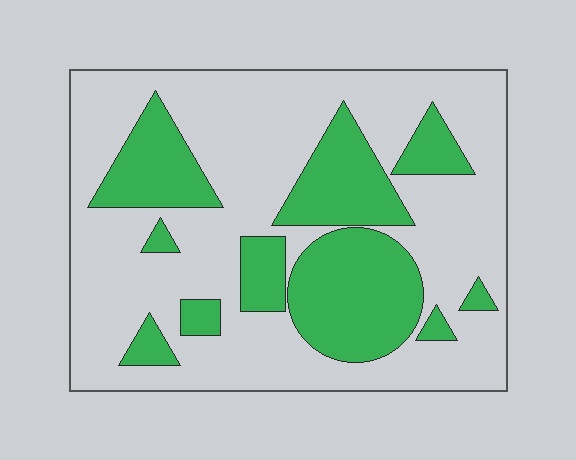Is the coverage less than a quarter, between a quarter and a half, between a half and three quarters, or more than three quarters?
Between a quarter and a half.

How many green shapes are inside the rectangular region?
10.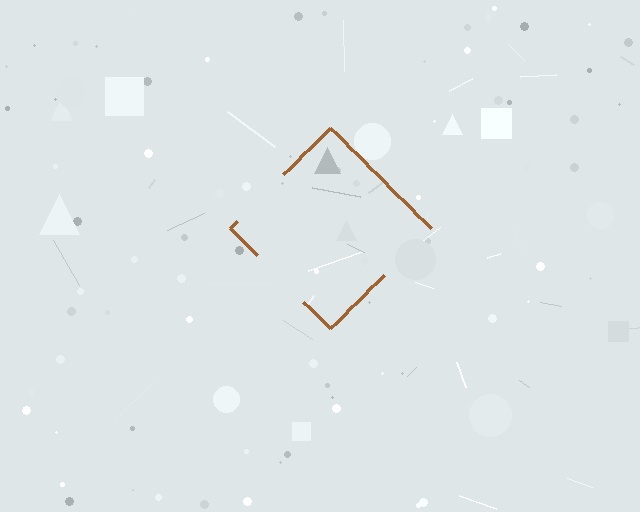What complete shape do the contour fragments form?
The contour fragments form a diamond.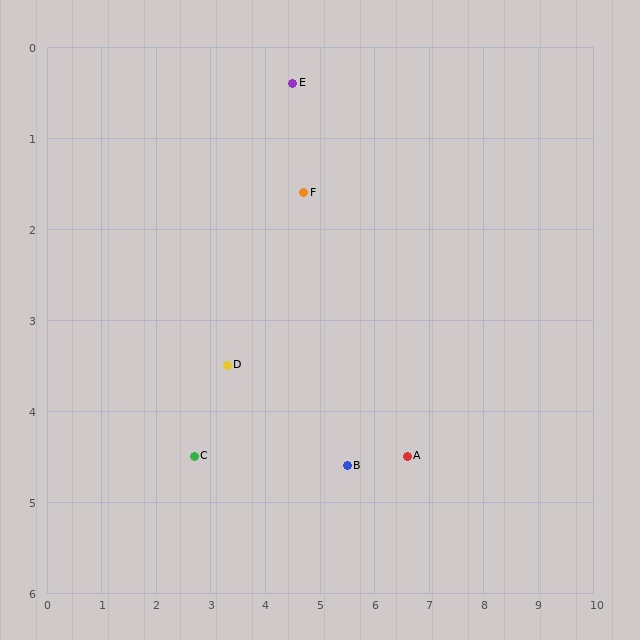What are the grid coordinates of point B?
Point B is at approximately (5.5, 4.6).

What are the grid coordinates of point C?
Point C is at approximately (2.7, 4.5).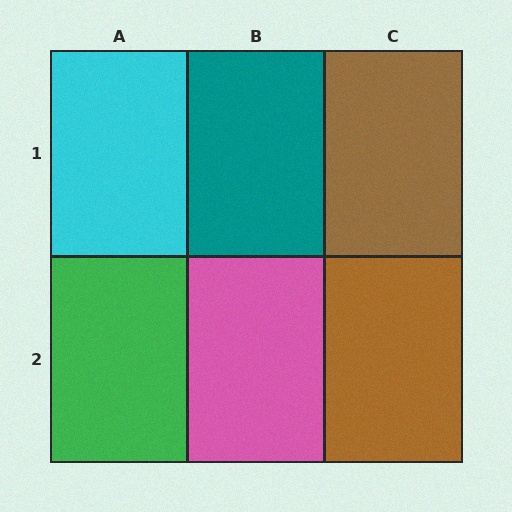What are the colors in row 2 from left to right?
Green, pink, brown.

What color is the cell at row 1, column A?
Cyan.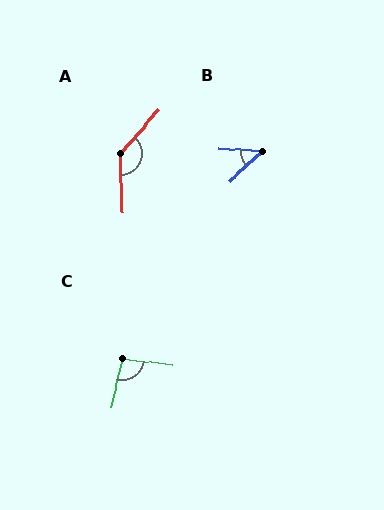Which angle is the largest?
A, at approximately 135 degrees.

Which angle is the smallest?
B, at approximately 47 degrees.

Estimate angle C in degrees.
Approximately 97 degrees.